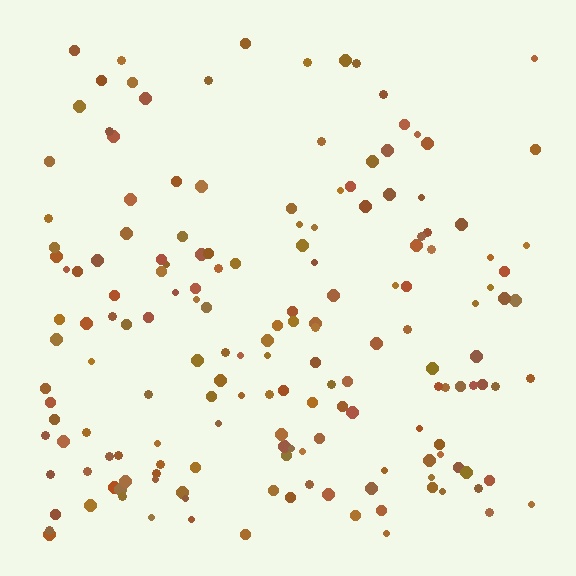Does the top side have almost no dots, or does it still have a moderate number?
Still a moderate number, just noticeably fewer than the bottom.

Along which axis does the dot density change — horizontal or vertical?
Vertical.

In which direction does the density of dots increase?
From top to bottom, with the bottom side densest.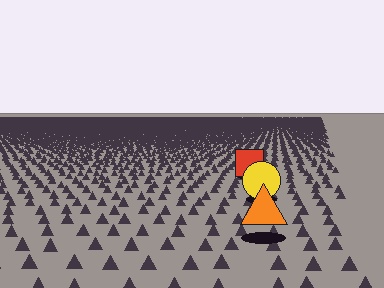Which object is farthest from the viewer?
The red square is farthest from the viewer. It appears smaller and the ground texture around it is denser.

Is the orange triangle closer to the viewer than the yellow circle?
Yes. The orange triangle is closer — you can tell from the texture gradient: the ground texture is coarser near it.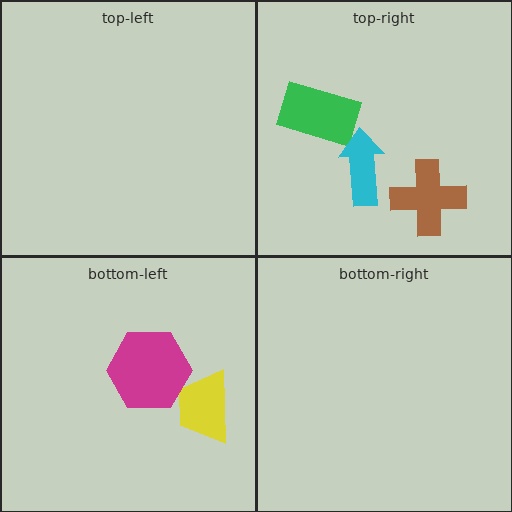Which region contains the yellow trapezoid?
The bottom-left region.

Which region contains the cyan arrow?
The top-right region.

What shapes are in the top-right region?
The green rectangle, the brown cross, the cyan arrow.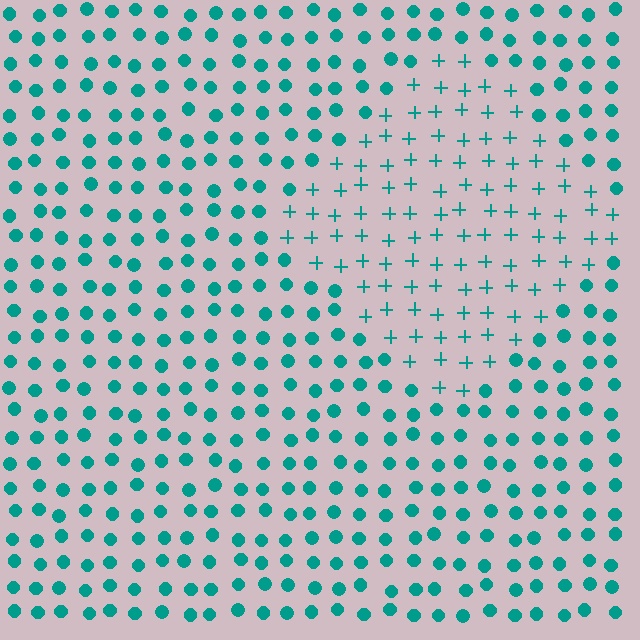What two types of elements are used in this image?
The image uses plus signs inside the diamond region and circles outside it.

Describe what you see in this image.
The image is filled with small teal elements arranged in a uniform grid. A diamond-shaped region contains plus signs, while the surrounding area contains circles. The boundary is defined purely by the change in element shape.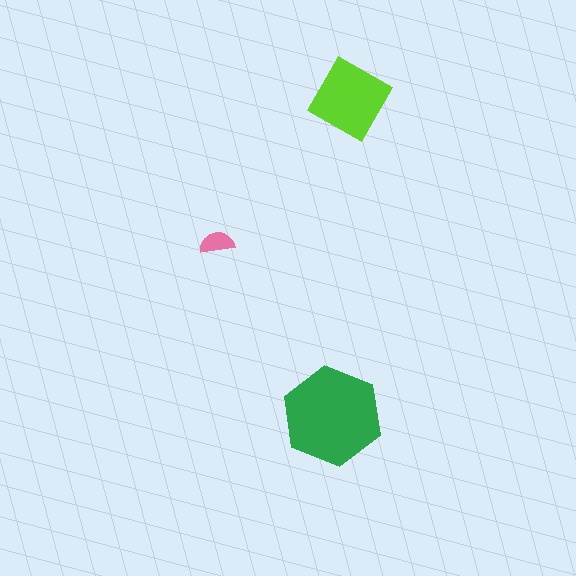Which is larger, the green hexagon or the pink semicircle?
The green hexagon.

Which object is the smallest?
The pink semicircle.